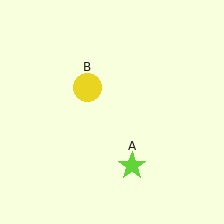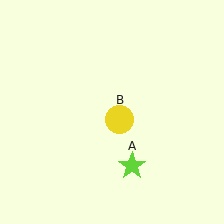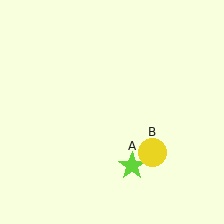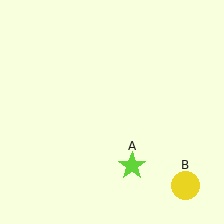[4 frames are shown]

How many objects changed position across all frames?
1 object changed position: yellow circle (object B).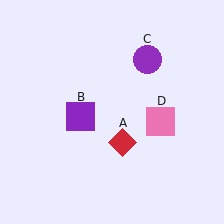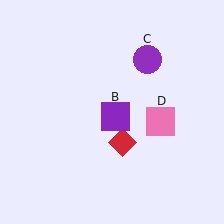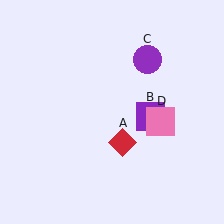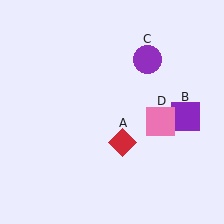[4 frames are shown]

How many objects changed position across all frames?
1 object changed position: purple square (object B).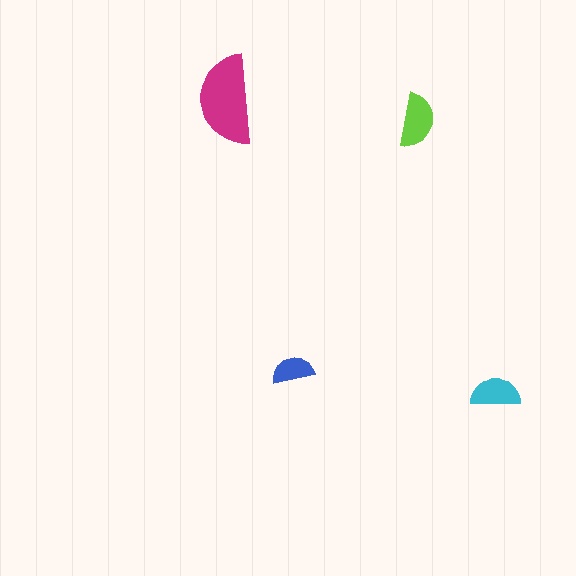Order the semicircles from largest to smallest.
the magenta one, the lime one, the cyan one, the blue one.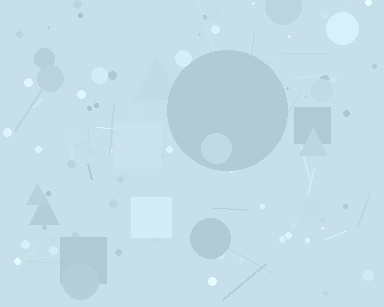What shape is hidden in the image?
A circle is hidden in the image.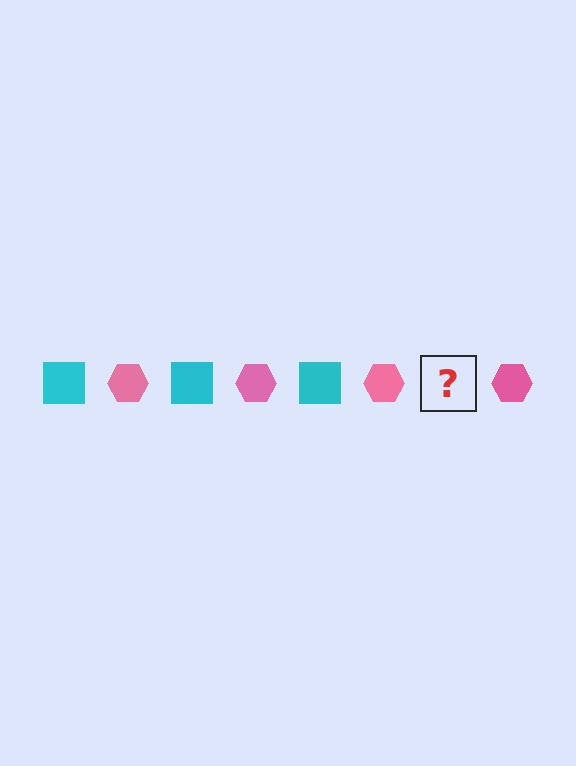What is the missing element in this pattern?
The missing element is a cyan square.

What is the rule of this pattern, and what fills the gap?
The rule is that the pattern alternates between cyan square and pink hexagon. The gap should be filled with a cyan square.